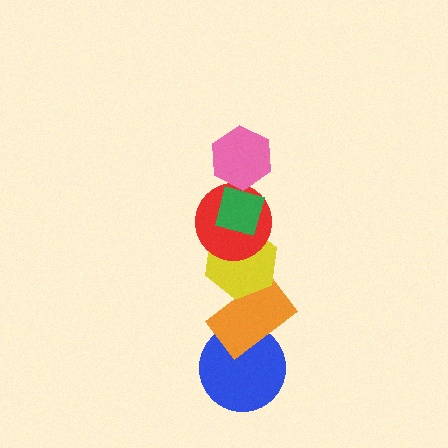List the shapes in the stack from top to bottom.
From top to bottom: the pink hexagon, the green square, the red circle, the yellow hexagon, the orange rectangle, the blue circle.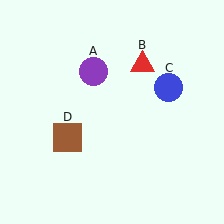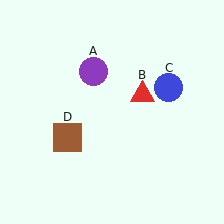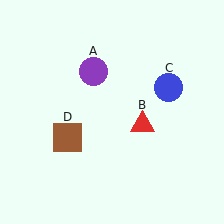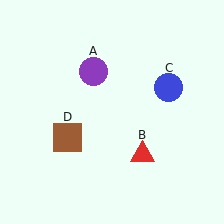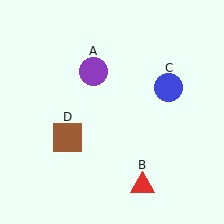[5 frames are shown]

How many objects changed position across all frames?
1 object changed position: red triangle (object B).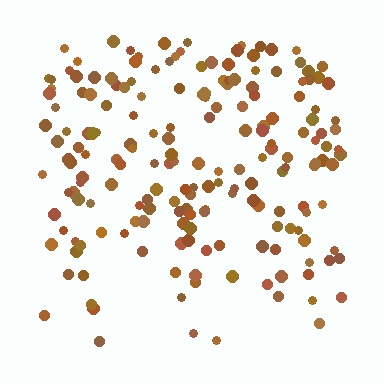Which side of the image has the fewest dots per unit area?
The bottom.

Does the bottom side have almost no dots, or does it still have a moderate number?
Still a moderate number, just noticeably fewer than the top.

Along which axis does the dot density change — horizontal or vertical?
Vertical.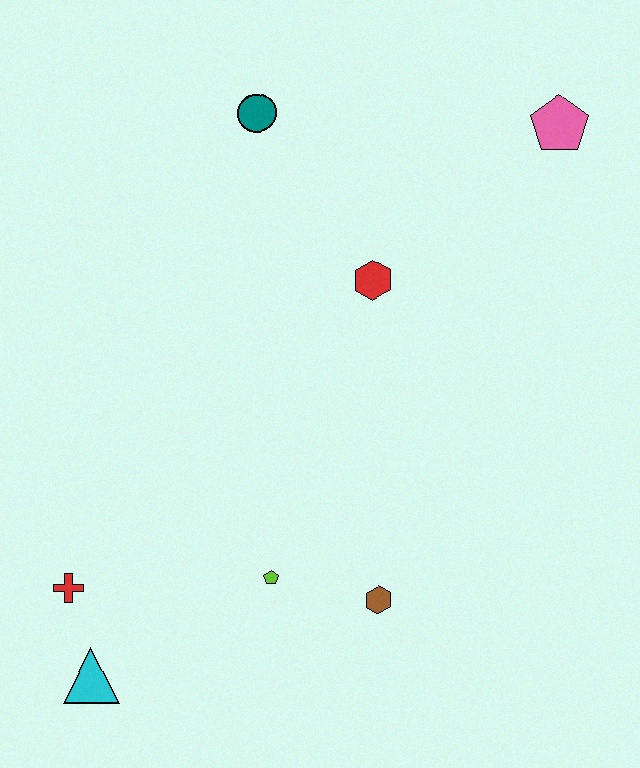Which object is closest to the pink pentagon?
The red hexagon is closest to the pink pentagon.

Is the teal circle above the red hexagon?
Yes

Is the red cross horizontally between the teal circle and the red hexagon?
No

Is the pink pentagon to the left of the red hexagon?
No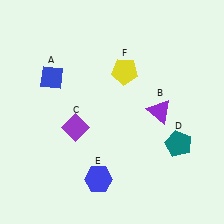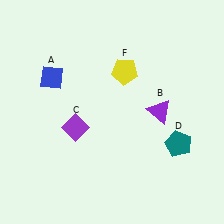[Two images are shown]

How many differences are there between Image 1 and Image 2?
There is 1 difference between the two images.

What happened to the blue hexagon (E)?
The blue hexagon (E) was removed in Image 2. It was in the bottom-left area of Image 1.